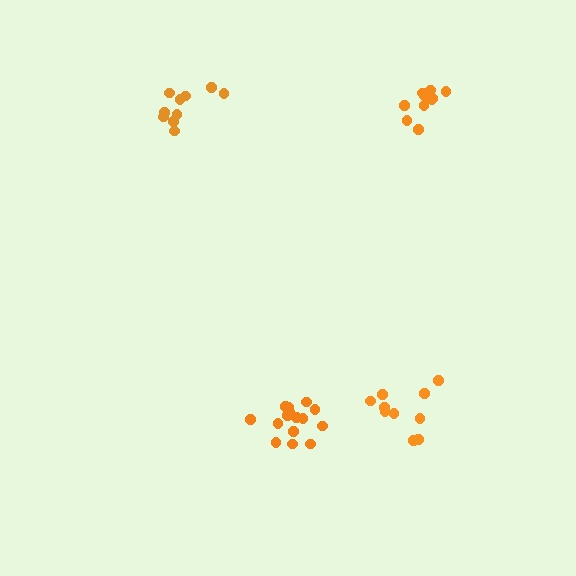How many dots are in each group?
Group 1: 15 dots, Group 2: 10 dots, Group 3: 10 dots, Group 4: 10 dots (45 total).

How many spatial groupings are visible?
There are 4 spatial groupings.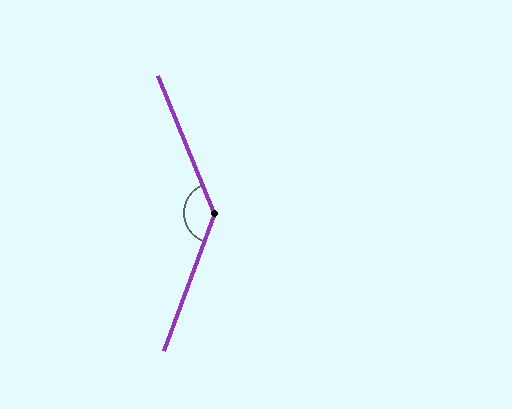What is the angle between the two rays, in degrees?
Approximately 138 degrees.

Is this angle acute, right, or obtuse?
It is obtuse.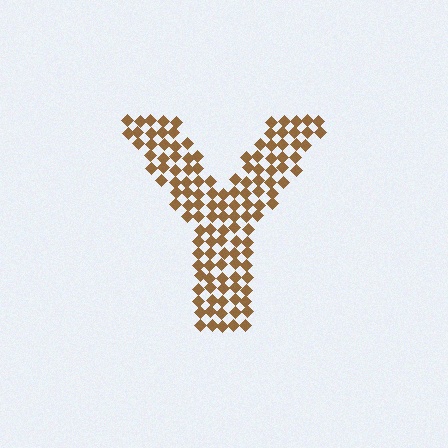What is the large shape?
The large shape is the letter Y.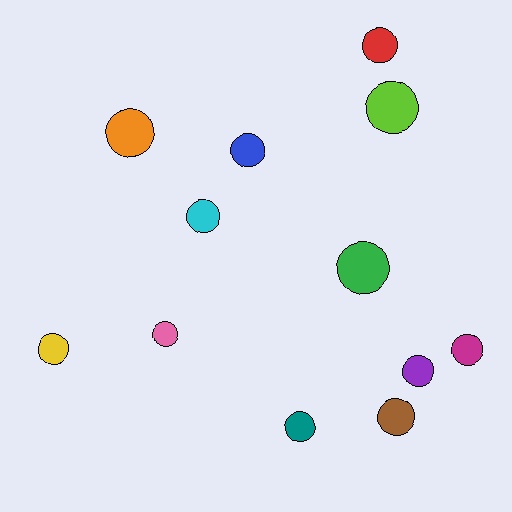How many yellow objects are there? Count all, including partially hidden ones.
There is 1 yellow object.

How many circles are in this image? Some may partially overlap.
There are 12 circles.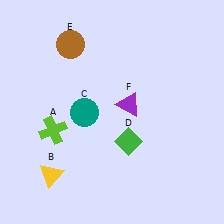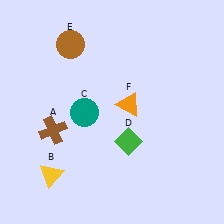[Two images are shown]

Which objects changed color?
A changed from lime to brown. F changed from purple to orange.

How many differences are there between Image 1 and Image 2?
There are 2 differences between the two images.